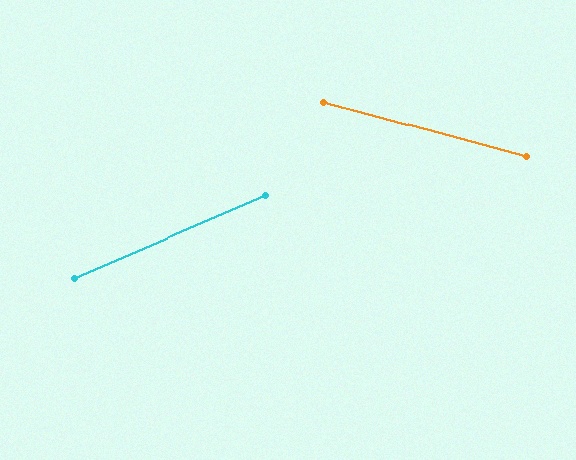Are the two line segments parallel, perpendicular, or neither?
Neither parallel nor perpendicular — they differ by about 38°.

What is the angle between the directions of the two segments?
Approximately 38 degrees.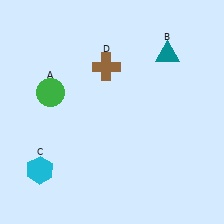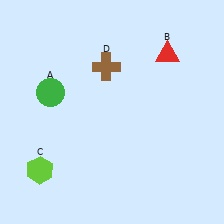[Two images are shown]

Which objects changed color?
B changed from teal to red. C changed from cyan to lime.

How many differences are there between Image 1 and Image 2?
There are 2 differences between the two images.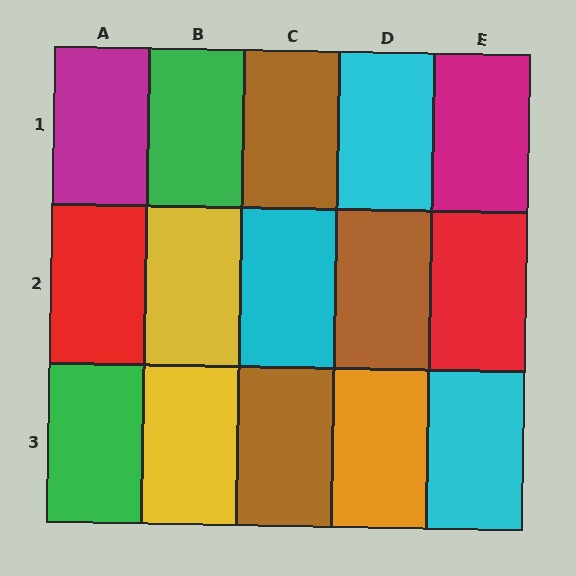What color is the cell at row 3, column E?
Cyan.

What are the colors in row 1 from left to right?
Magenta, green, brown, cyan, magenta.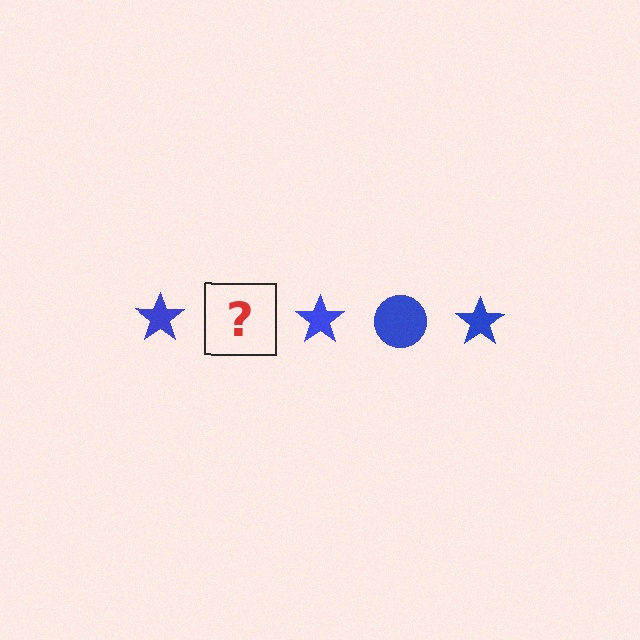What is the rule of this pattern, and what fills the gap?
The rule is that the pattern cycles through star, circle shapes in blue. The gap should be filled with a blue circle.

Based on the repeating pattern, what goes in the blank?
The blank should be a blue circle.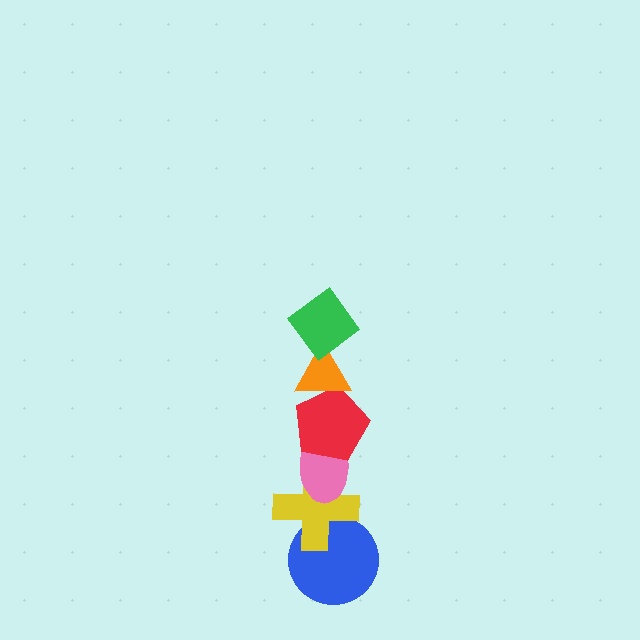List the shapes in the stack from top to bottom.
From top to bottom: the green diamond, the orange triangle, the red pentagon, the pink ellipse, the yellow cross, the blue circle.